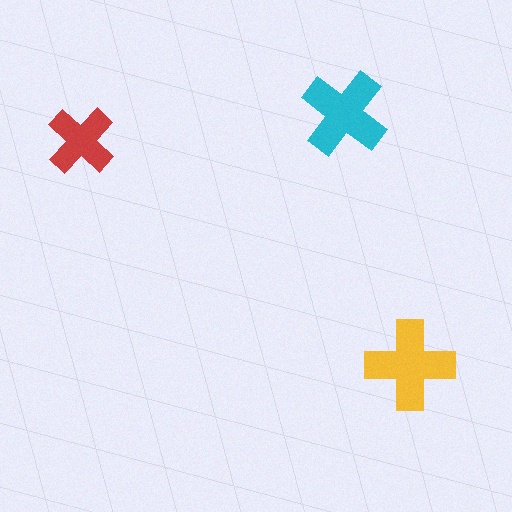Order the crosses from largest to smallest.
the yellow one, the cyan one, the red one.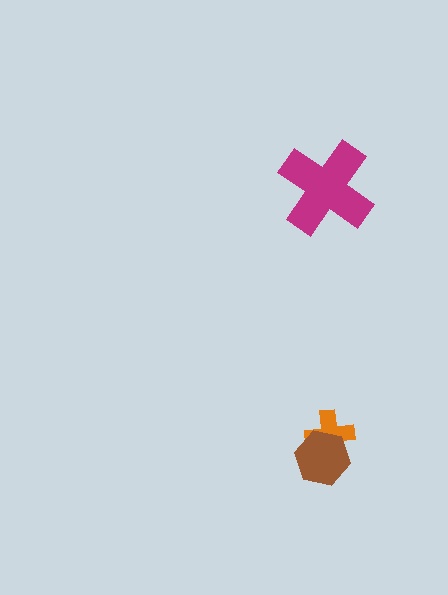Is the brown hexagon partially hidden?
No, no other shape covers it.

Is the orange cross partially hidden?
Yes, it is partially covered by another shape.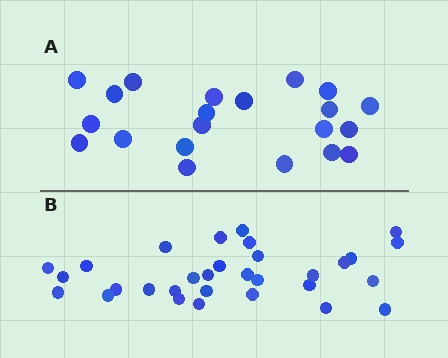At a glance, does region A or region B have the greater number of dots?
Region B (the bottom region) has more dots.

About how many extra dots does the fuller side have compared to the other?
Region B has roughly 10 or so more dots than region A.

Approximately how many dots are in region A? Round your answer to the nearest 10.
About 20 dots. (The exact count is 21, which rounds to 20.)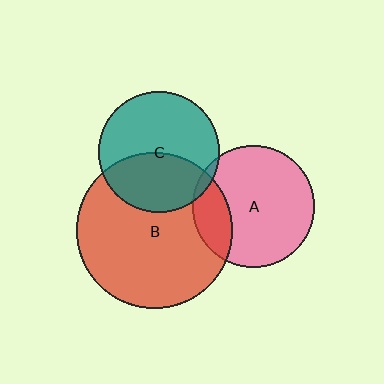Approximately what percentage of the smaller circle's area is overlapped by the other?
Approximately 20%.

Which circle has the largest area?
Circle B (red).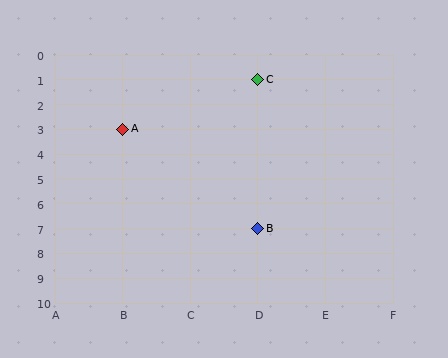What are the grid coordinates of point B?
Point B is at grid coordinates (D, 7).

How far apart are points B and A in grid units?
Points B and A are 2 columns and 4 rows apart (about 4.5 grid units diagonally).